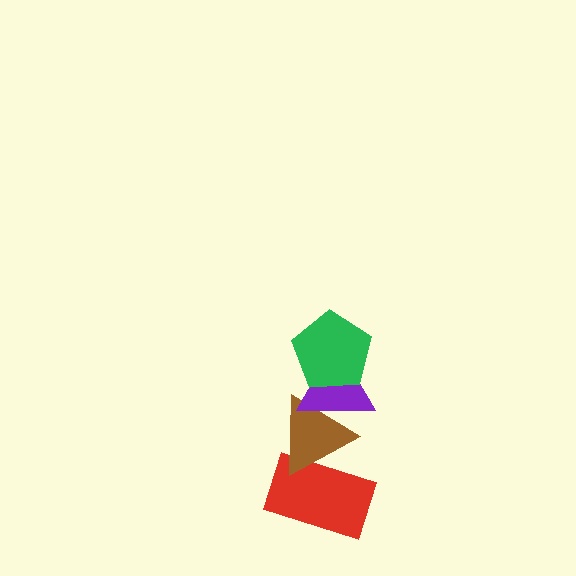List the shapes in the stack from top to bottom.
From top to bottom: the green pentagon, the purple triangle, the brown triangle, the red rectangle.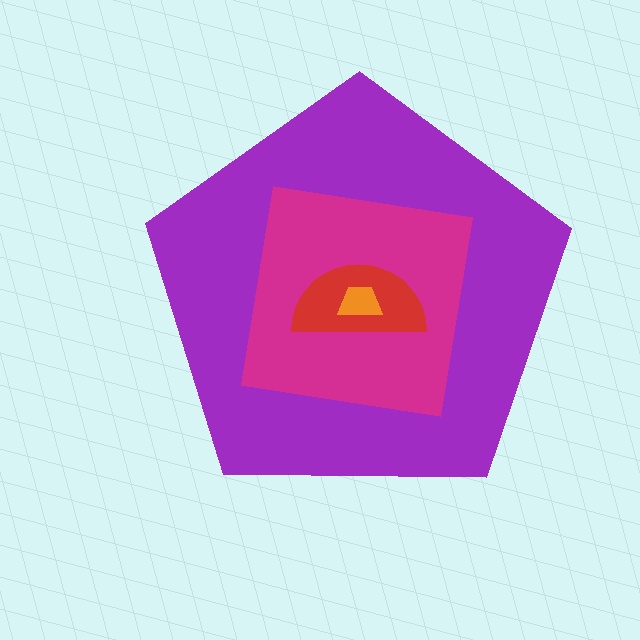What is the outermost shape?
The purple pentagon.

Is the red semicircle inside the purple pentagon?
Yes.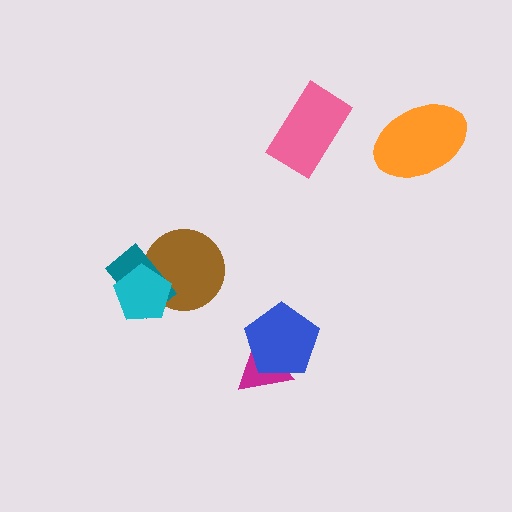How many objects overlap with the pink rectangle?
0 objects overlap with the pink rectangle.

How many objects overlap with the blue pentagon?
1 object overlaps with the blue pentagon.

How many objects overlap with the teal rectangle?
2 objects overlap with the teal rectangle.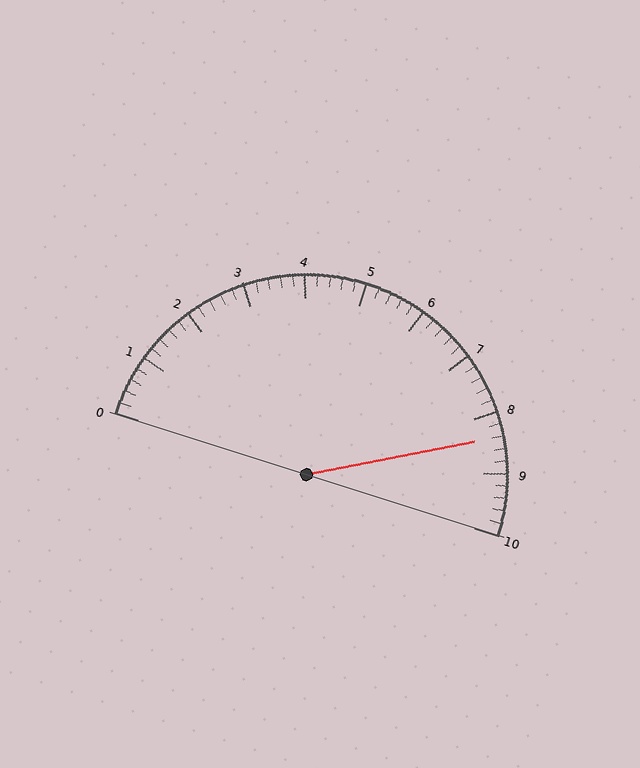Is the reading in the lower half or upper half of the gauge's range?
The reading is in the upper half of the range (0 to 10).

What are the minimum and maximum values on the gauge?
The gauge ranges from 0 to 10.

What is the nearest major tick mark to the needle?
The nearest major tick mark is 8.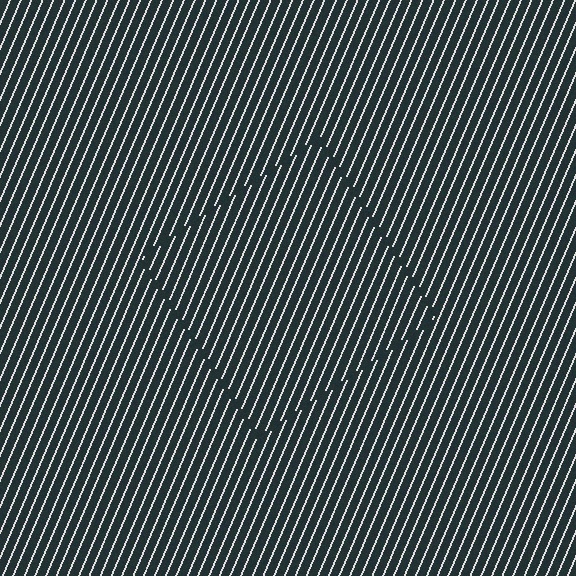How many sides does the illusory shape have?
4 sides — the line-ends trace a square.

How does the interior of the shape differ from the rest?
The interior of the shape contains the same grating, shifted by half a period — the contour is defined by the phase discontinuity where line-ends from the inner and outer gratings abut.